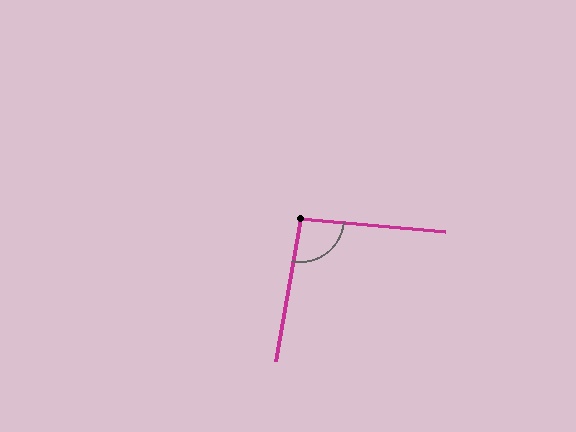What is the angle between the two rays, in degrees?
Approximately 95 degrees.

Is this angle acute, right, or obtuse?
It is approximately a right angle.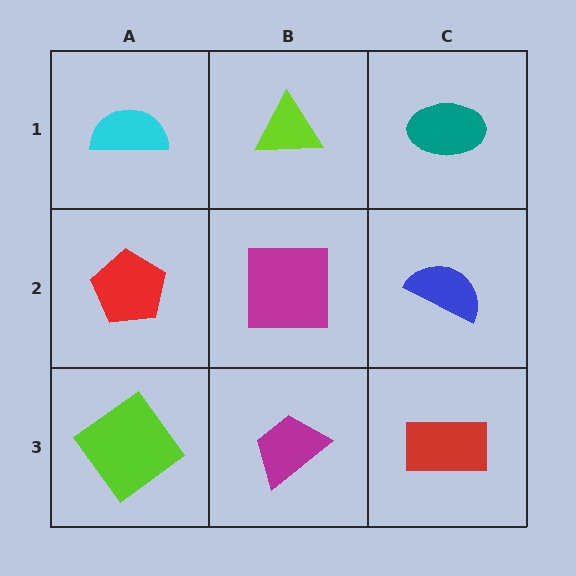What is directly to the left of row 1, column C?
A lime triangle.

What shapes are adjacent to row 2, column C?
A teal ellipse (row 1, column C), a red rectangle (row 3, column C), a magenta square (row 2, column B).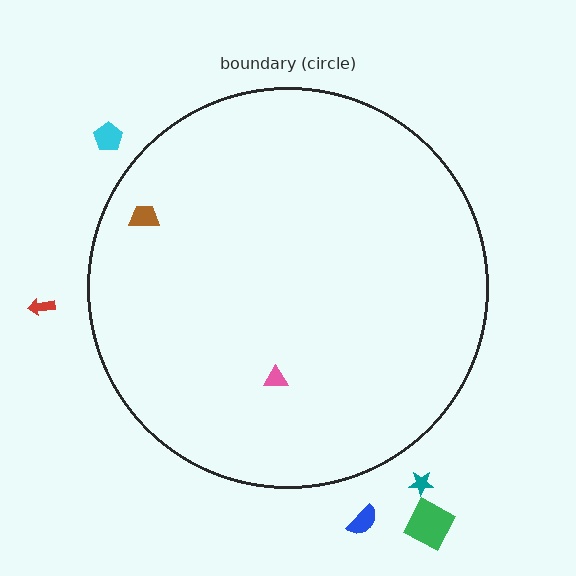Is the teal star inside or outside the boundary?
Outside.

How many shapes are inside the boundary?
2 inside, 5 outside.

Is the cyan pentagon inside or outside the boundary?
Outside.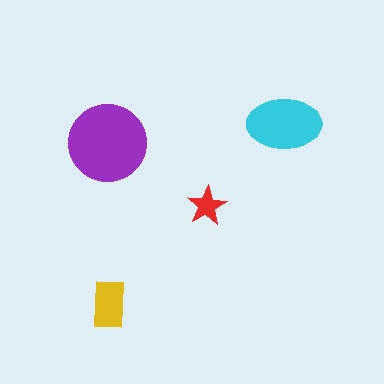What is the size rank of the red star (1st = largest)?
4th.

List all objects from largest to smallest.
The purple circle, the cyan ellipse, the yellow rectangle, the red star.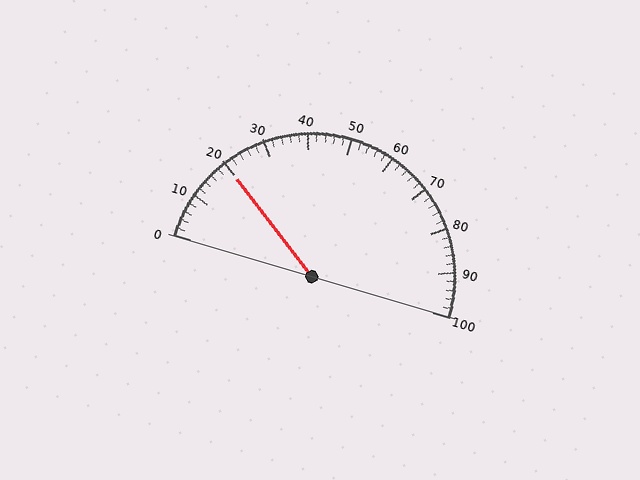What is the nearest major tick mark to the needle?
The nearest major tick mark is 20.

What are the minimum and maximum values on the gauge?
The gauge ranges from 0 to 100.